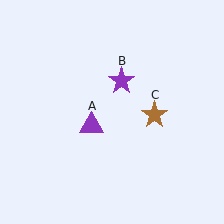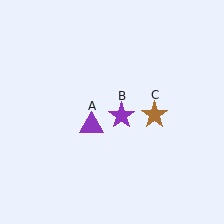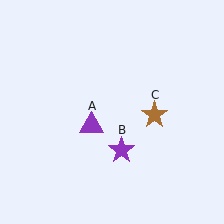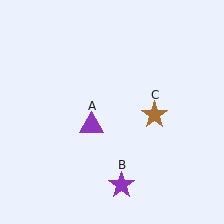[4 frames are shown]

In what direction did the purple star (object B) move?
The purple star (object B) moved down.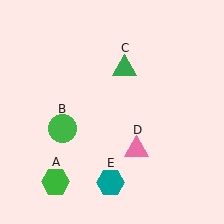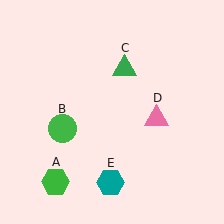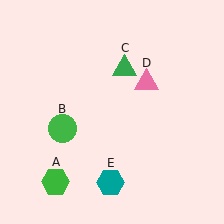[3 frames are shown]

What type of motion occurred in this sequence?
The pink triangle (object D) rotated counterclockwise around the center of the scene.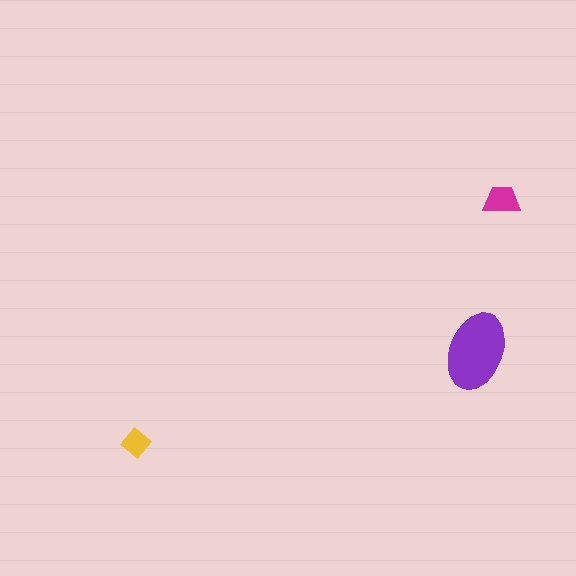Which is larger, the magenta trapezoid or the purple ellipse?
The purple ellipse.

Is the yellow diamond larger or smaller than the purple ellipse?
Smaller.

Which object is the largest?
The purple ellipse.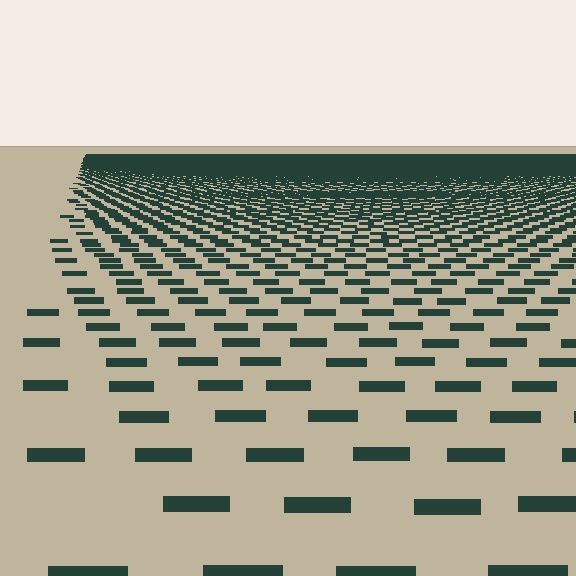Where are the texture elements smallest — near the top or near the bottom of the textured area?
Near the top.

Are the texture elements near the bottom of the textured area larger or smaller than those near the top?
Larger. Near the bottom, elements are closer to the viewer and appear at a bigger on-screen size.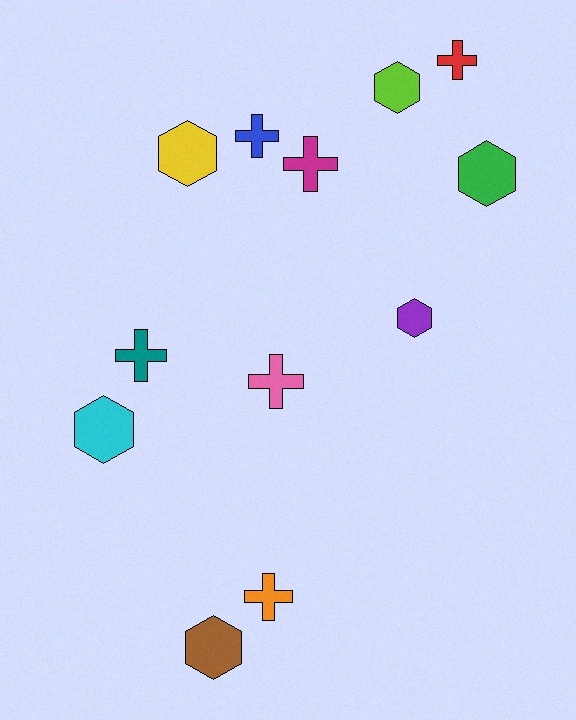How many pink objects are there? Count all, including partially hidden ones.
There is 1 pink object.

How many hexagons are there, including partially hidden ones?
There are 6 hexagons.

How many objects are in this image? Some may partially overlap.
There are 12 objects.